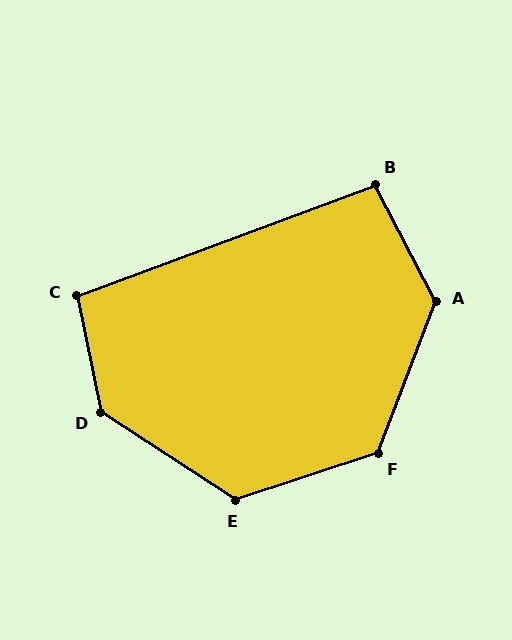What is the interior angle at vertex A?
Approximately 132 degrees (obtuse).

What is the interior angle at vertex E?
Approximately 129 degrees (obtuse).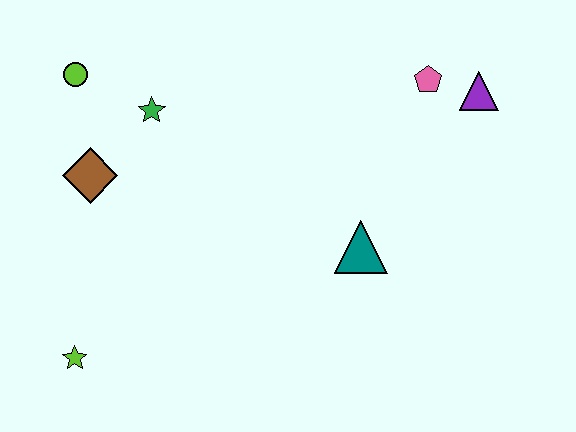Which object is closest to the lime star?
The brown diamond is closest to the lime star.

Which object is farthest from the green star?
The purple triangle is farthest from the green star.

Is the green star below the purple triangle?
Yes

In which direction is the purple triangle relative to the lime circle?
The purple triangle is to the right of the lime circle.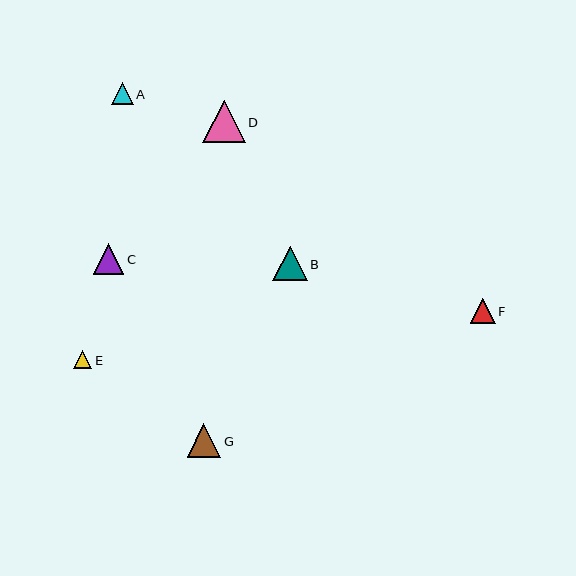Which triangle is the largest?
Triangle D is the largest with a size of approximately 42 pixels.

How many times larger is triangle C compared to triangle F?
Triangle C is approximately 1.2 times the size of triangle F.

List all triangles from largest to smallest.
From largest to smallest: D, B, G, C, F, A, E.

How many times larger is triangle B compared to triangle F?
Triangle B is approximately 1.4 times the size of triangle F.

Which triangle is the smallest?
Triangle E is the smallest with a size of approximately 18 pixels.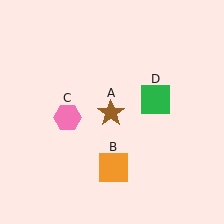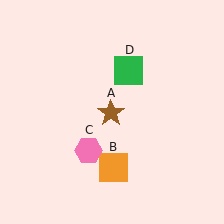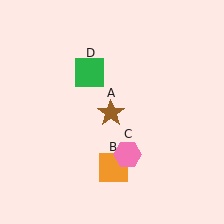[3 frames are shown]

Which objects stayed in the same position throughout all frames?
Brown star (object A) and orange square (object B) remained stationary.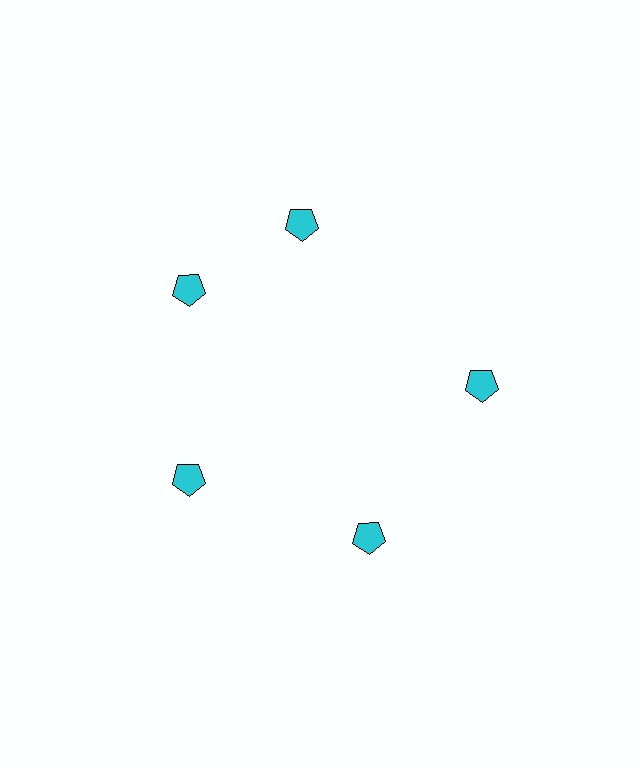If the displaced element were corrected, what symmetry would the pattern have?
It would have 5-fold rotational symmetry — the pattern would map onto itself every 72 degrees.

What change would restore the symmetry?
The symmetry would be restored by rotating it back into even spacing with its neighbors so that all 5 pentagons sit at equal angles and equal distance from the center.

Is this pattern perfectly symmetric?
No. The 5 cyan pentagons are arranged in a ring, but one element near the 1 o'clock position is rotated out of alignment along the ring, breaking the 5-fold rotational symmetry.